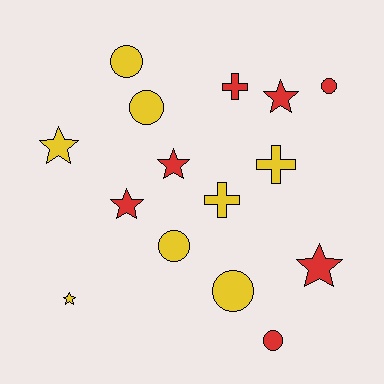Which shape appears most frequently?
Star, with 6 objects.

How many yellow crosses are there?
There are 2 yellow crosses.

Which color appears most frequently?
Yellow, with 8 objects.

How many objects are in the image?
There are 15 objects.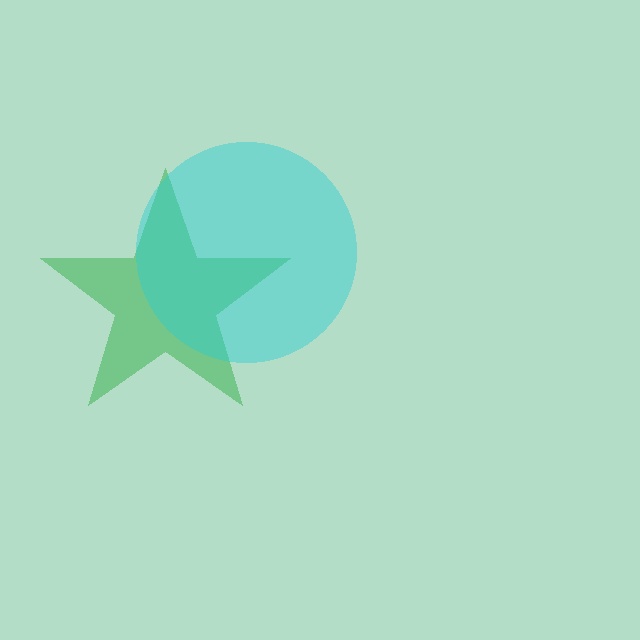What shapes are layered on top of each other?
The layered shapes are: a green star, a cyan circle.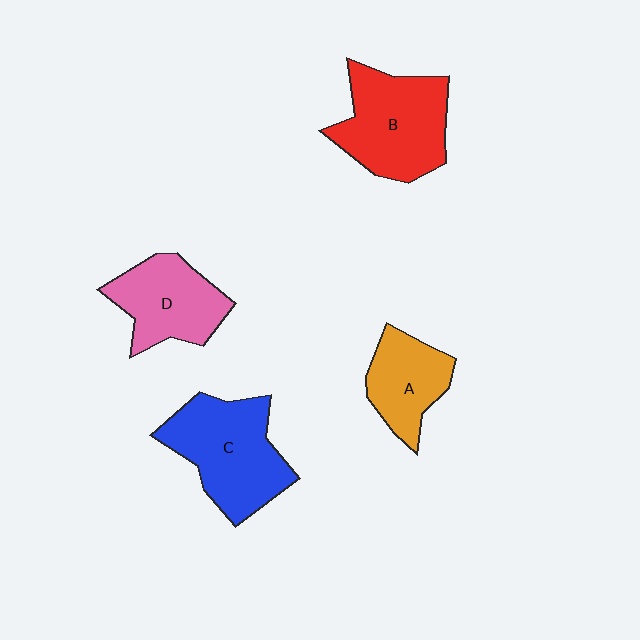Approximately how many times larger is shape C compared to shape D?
Approximately 1.3 times.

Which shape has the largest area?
Shape C (blue).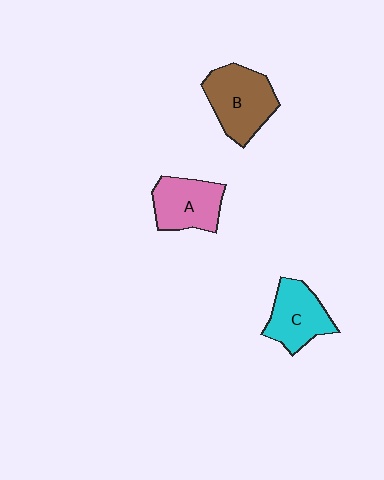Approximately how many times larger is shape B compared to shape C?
Approximately 1.2 times.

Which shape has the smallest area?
Shape C (cyan).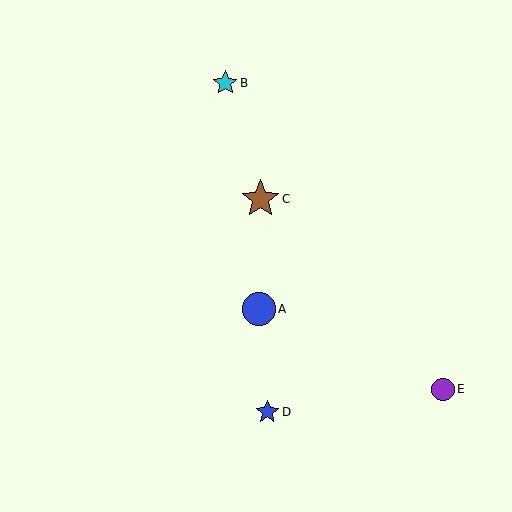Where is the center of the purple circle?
The center of the purple circle is at (443, 390).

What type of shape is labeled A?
Shape A is a blue circle.